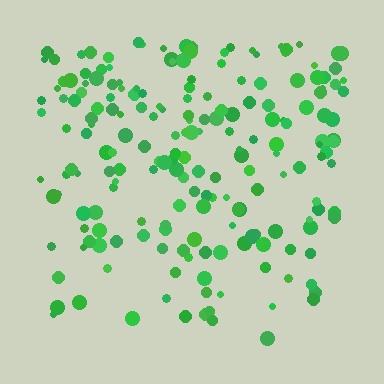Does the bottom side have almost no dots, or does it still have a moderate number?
Still a moderate number, just noticeably fewer than the top.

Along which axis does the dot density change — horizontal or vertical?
Vertical.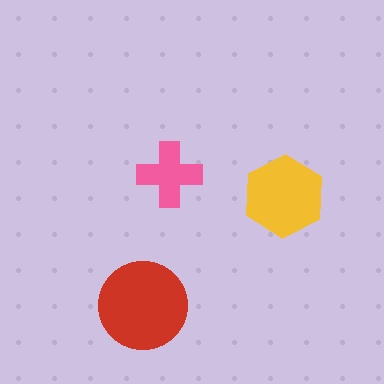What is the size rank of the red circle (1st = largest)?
1st.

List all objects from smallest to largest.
The pink cross, the yellow hexagon, the red circle.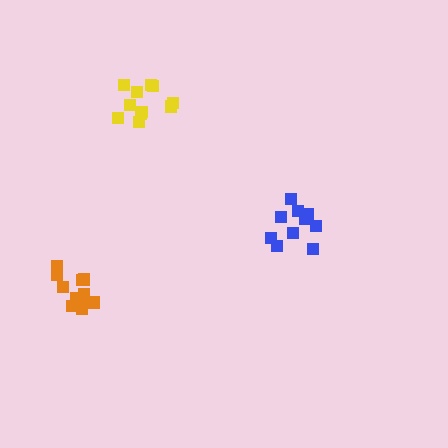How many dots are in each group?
Group 1: 11 dots, Group 2: 10 dots, Group 3: 11 dots (32 total).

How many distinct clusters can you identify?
There are 3 distinct clusters.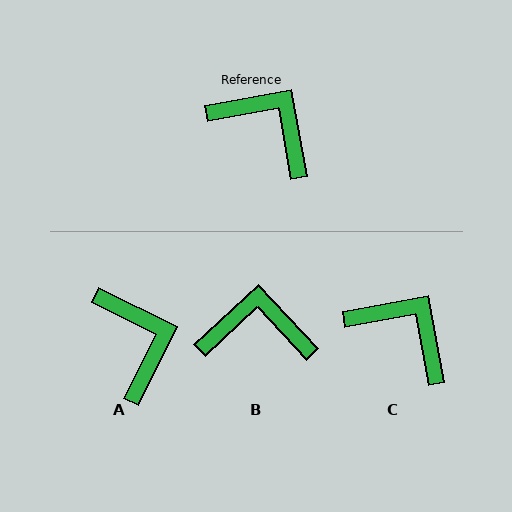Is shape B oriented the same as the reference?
No, it is off by about 33 degrees.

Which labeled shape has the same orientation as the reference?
C.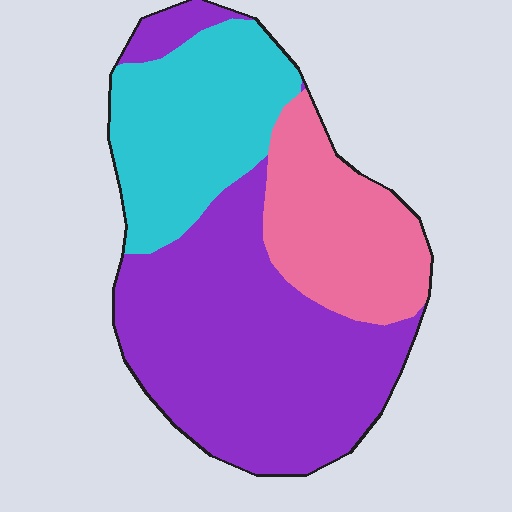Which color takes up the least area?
Pink, at roughly 20%.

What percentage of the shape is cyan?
Cyan takes up between a quarter and a half of the shape.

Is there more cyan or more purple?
Purple.